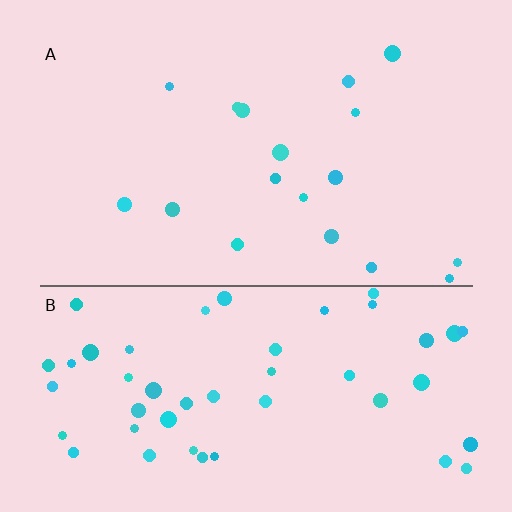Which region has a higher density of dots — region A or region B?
B (the bottom).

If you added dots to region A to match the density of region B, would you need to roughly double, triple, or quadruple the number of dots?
Approximately triple.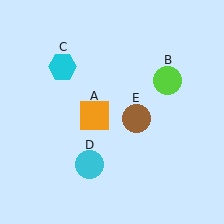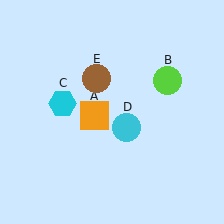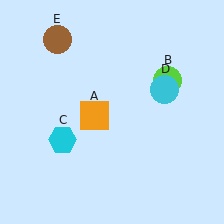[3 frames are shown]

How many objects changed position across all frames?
3 objects changed position: cyan hexagon (object C), cyan circle (object D), brown circle (object E).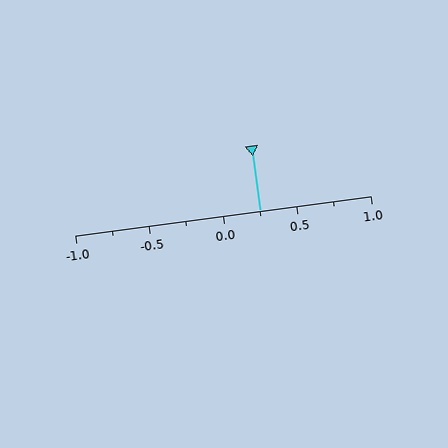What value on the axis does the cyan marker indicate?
The marker indicates approximately 0.25.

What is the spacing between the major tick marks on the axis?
The major ticks are spaced 0.5 apart.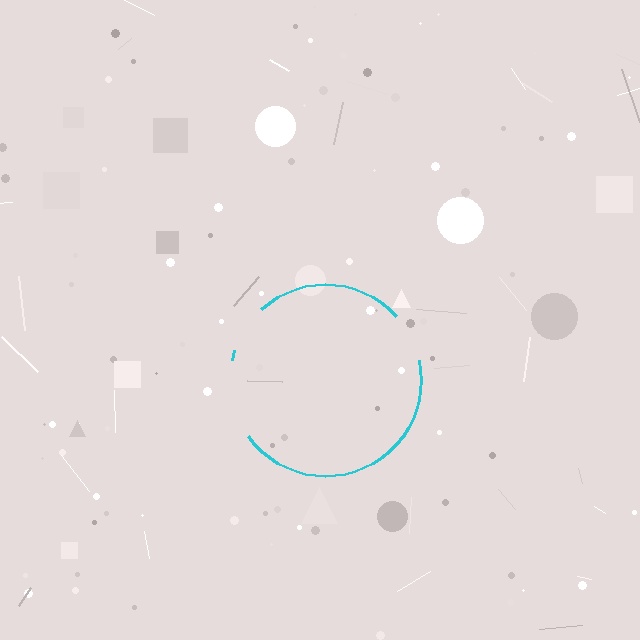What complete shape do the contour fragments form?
The contour fragments form a circle.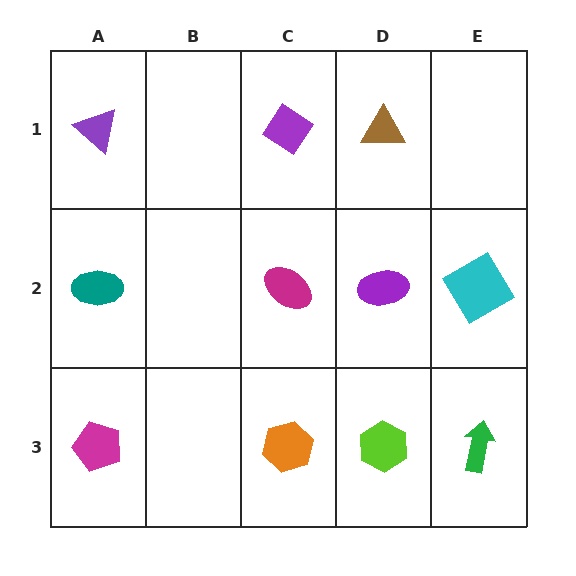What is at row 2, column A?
A teal ellipse.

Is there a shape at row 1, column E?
No, that cell is empty.